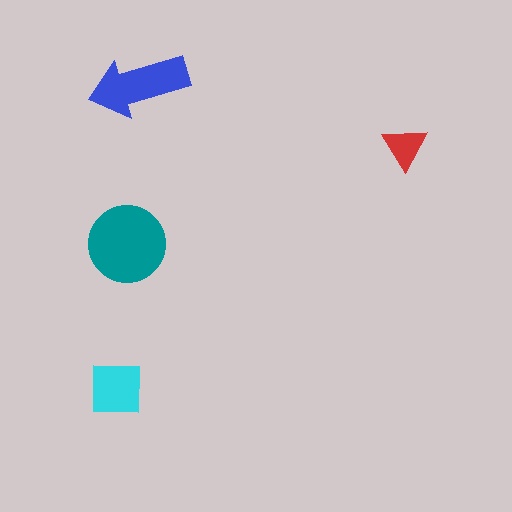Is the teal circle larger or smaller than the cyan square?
Larger.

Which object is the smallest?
The red triangle.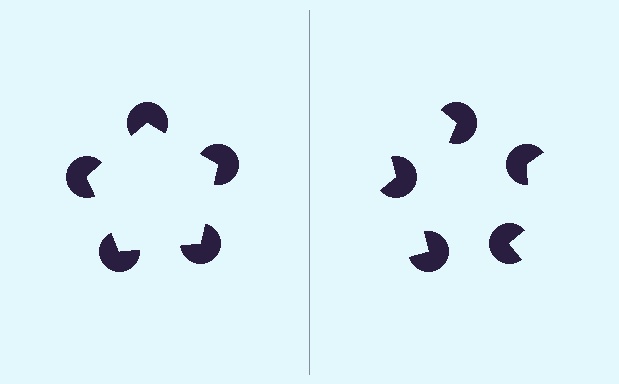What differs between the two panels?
The pac-man discs are positioned identically on both sides; only the wedge orientations differ. On the left they align to a pentagon; on the right they are misaligned.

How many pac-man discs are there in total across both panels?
10 — 5 on each side.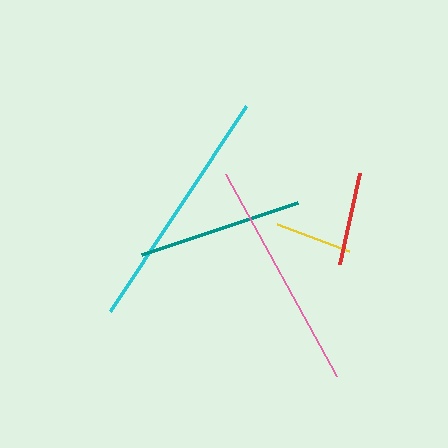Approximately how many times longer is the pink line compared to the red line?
The pink line is approximately 2.5 times the length of the red line.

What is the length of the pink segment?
The pink segment is approximately 231 pixels long.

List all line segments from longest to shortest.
From longest to shortest: cyan, pink, teal, red, yellow.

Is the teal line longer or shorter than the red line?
The teal line is longer than the red line.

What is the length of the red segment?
The red segment is approximately 93 pixels long.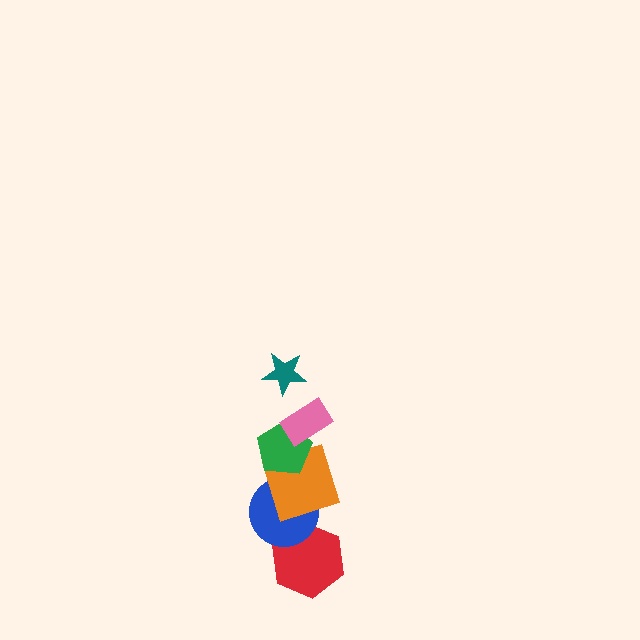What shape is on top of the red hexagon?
The blue circle is on top of the red hexagon.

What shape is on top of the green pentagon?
The pink rectangle is on top of the green pentagon.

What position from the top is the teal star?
The teal star is 1st from the top.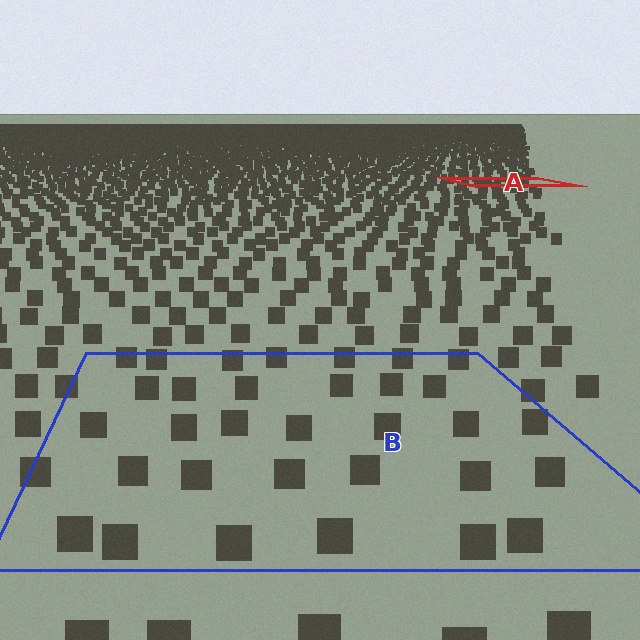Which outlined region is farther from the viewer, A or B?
Region A is farther from the viewer — the texture elements inside it appear smaller and more densely packed.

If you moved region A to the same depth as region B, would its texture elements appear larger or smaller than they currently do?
They would appear larger. At a closer depth, the same texture elements are projected at a bigger on-screen size.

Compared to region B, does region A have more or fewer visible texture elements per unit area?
Region A has more texture elements per unit area — they are packed more densely because it is farther away.